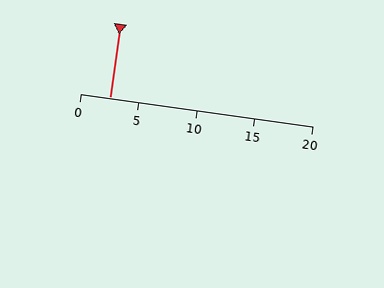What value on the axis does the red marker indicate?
The marker indicates approximately 2.5.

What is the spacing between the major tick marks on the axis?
The major ticks are spaced 5 apart.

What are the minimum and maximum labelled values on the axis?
The axis runs from 0 to 20.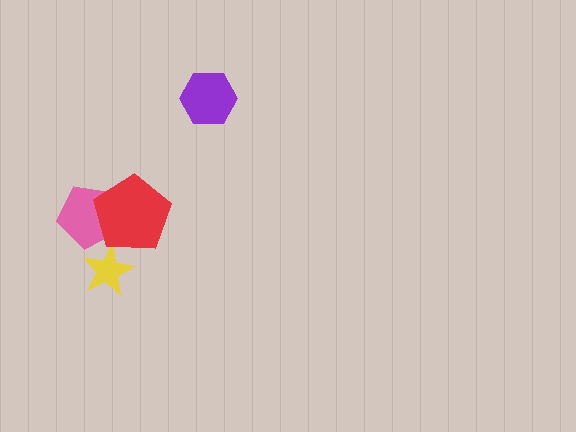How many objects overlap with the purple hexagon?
0 objects overlap with the purple hexagon.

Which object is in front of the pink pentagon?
The red pentagon is in front of the pink pentagon.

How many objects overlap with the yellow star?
1 object overlaps with the yellow star.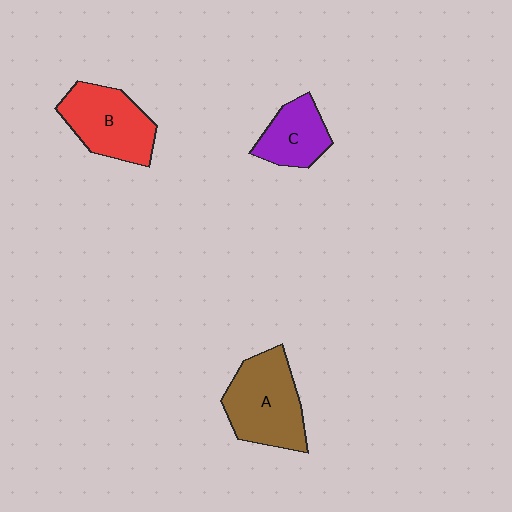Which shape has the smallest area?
Shape C (purple).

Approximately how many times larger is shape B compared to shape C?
Approximately 1.4 times.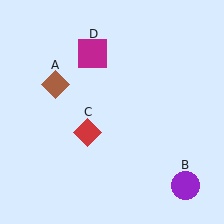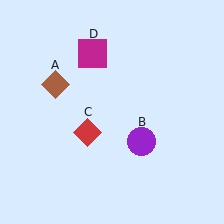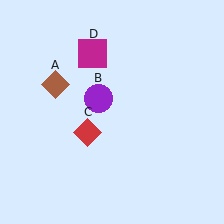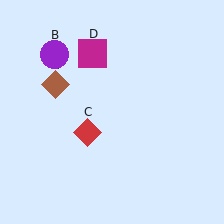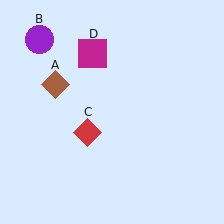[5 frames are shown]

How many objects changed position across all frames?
1 object changed position: purple circle (object B).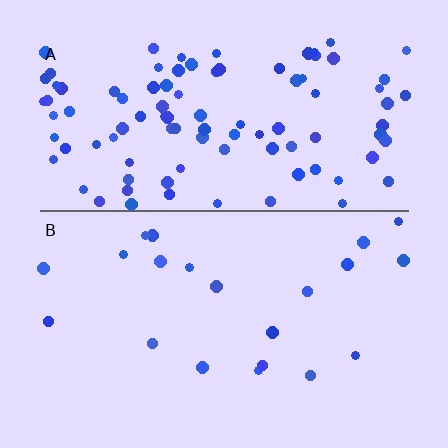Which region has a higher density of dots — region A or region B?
A (the top).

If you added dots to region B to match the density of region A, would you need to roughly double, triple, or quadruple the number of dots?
Approximately quadruple.